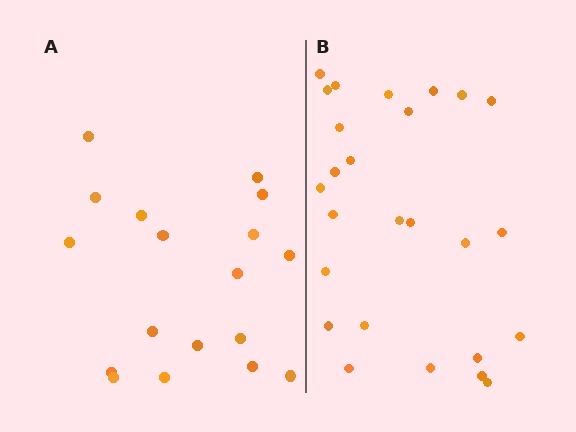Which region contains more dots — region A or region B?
Region B (the right region) has more dots.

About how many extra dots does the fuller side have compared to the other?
Region B has roughly 8 or so more dots than region A.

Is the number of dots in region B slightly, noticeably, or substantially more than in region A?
Region B has noticeably more, but not dramatically so. The ratio is roughly 1.4 to 1.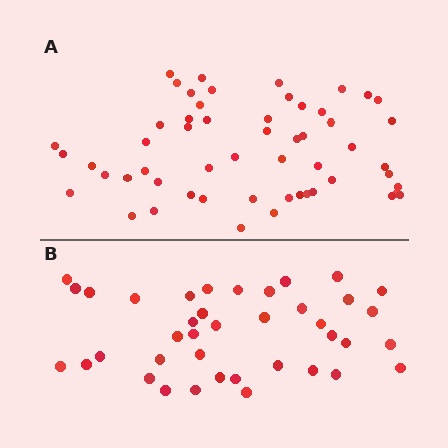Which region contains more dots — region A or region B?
Region A (the top region) has more dots.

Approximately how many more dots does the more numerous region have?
Region A has approximately 15 more dots than region B.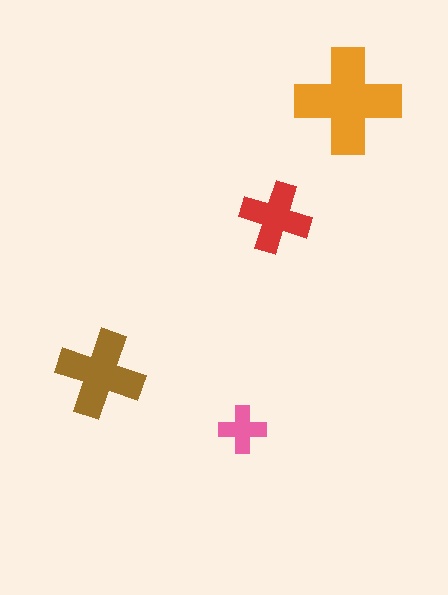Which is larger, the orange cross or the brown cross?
The orange one.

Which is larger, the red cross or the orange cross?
The orange one.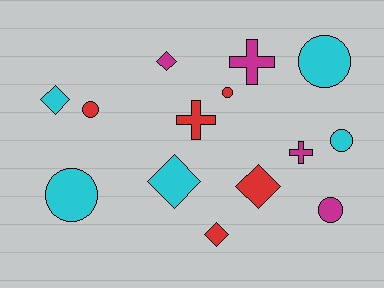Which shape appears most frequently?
Circle, with 6 objects.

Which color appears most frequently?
Red, with 5 objects.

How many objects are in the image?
There are 14 objects.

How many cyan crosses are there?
There are no cyan crosses.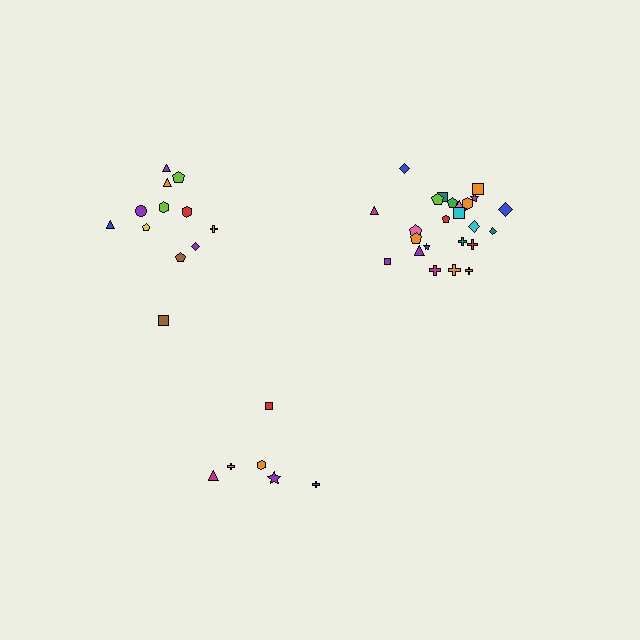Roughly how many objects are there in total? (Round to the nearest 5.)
Roughly 45 objects in total.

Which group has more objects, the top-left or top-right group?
The top-right group.